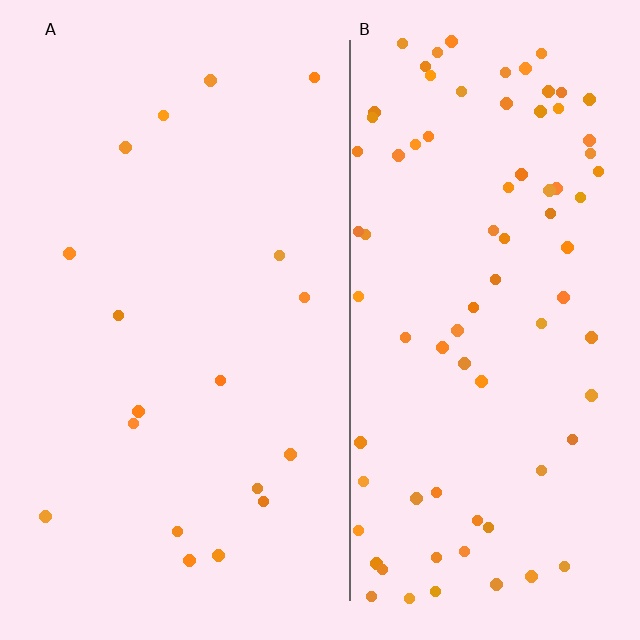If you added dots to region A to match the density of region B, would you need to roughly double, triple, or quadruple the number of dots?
Approximately quadruple.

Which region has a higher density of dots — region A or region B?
B (the right).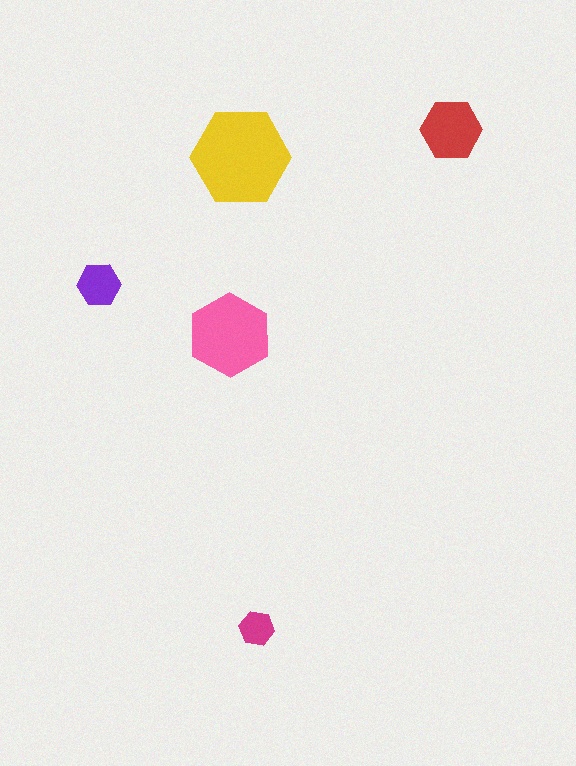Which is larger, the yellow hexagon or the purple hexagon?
The yellow one.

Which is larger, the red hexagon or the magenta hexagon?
The red one.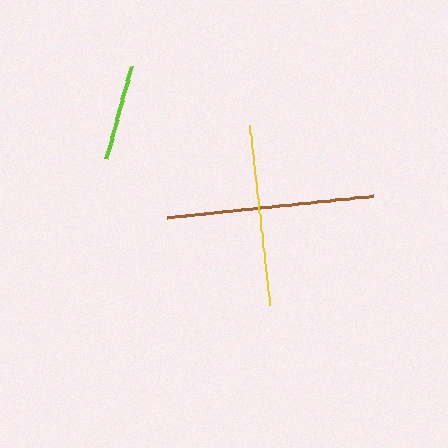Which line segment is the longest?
The brown line is the longest at approximately 208 pixels.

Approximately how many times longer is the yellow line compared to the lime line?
The yellow line is approximately 1.9 times the length of the lime line.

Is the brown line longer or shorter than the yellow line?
The brown line is longer than the yellow line.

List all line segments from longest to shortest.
From longest to shortest: brown, yellow, lime.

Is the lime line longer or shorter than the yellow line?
The yellow line is longer than the lime line.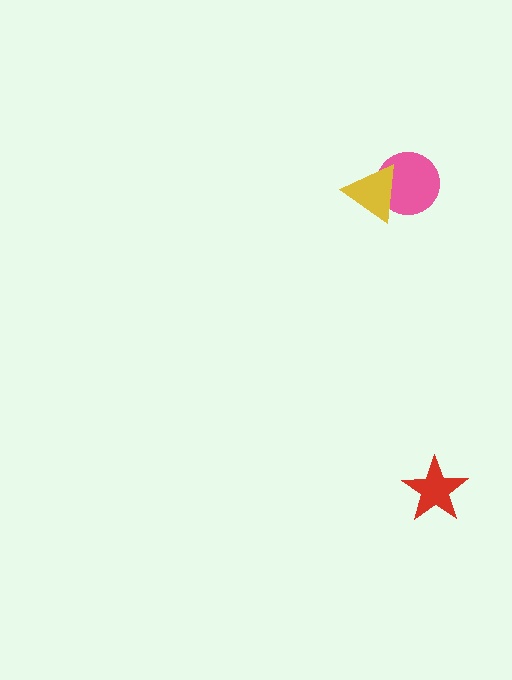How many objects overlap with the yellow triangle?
1 object overlaps with the yellow triangle.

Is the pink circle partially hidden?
Yes, it is partially covered by another shape.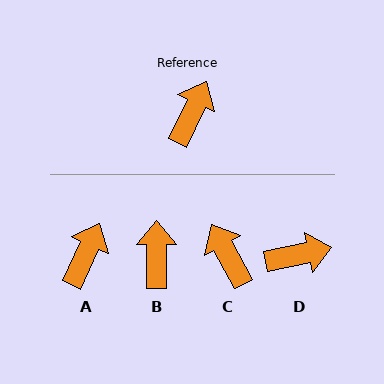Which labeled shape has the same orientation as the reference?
A.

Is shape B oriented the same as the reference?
No, it is off by about 25 degrees.